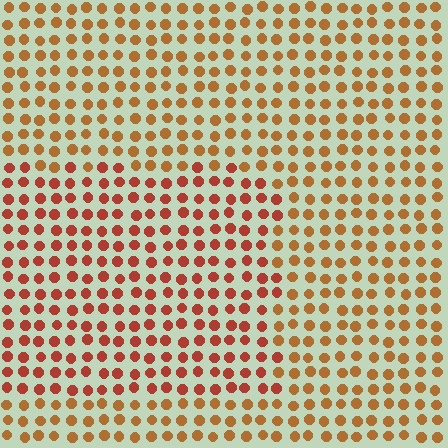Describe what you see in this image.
The image is filled with small brown elements in a uniform arrangement. A rectangle-shaped region is visible where the elements are tinted to a slightly different hue, forming a subtle color boundary.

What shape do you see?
I see a rectangle.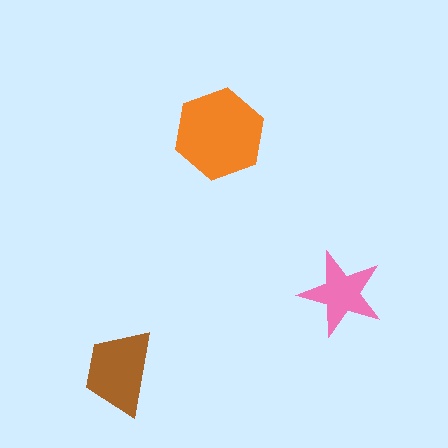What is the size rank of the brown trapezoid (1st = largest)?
2nd.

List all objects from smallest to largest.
The pink star, the brown trapezoid, the orange hexagon.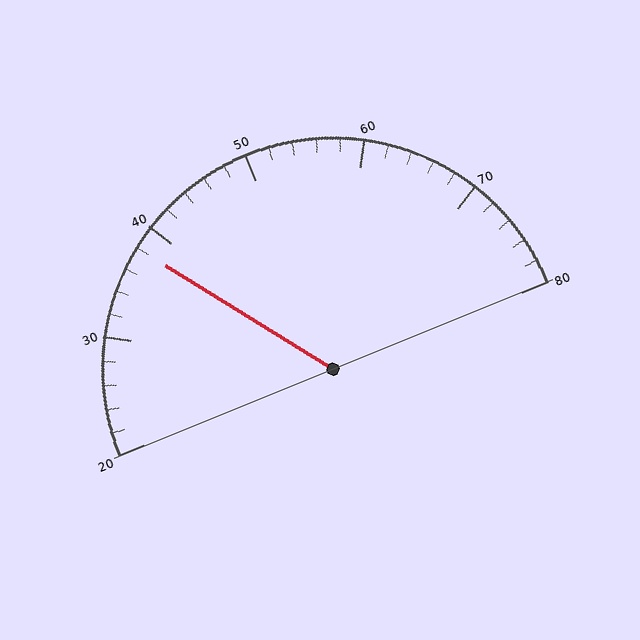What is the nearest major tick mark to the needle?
The nearest major tick mark is 40.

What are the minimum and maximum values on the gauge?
The gauge ranges from 20 to 80.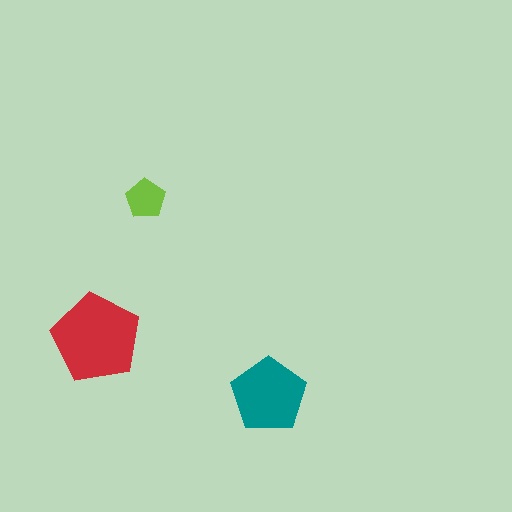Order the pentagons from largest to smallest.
the red one, the teal one, the lime one.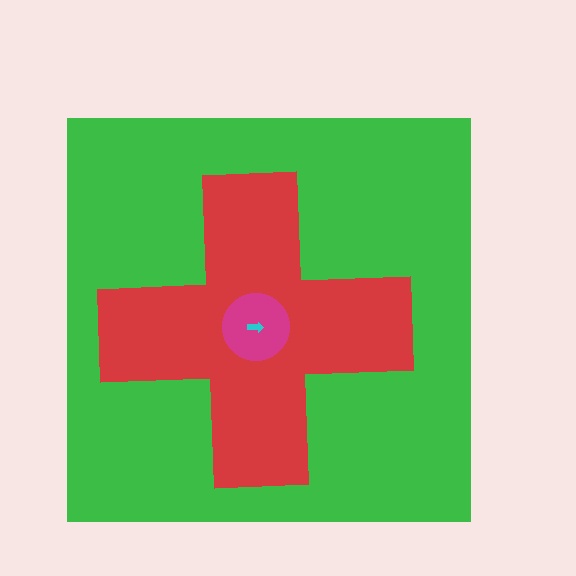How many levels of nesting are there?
4.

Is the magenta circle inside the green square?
Yes.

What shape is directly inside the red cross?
The magenta circle.